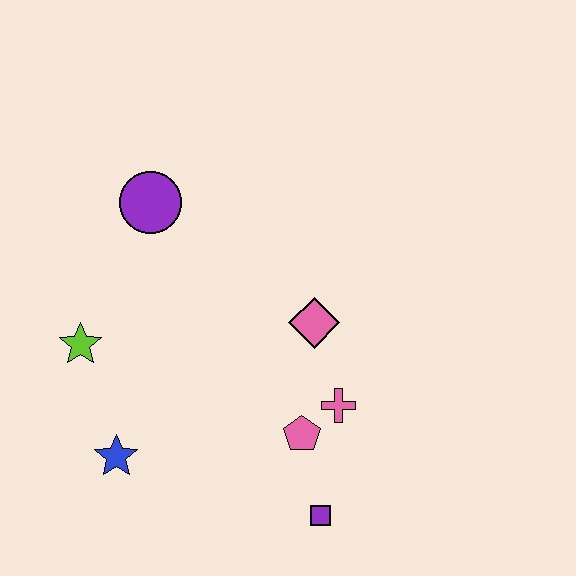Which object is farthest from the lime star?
The purple square is farthest from the lime star.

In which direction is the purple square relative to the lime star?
The purple square is to the right of the lime star.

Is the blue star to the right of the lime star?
Yes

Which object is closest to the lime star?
The blue star is closest to the lime star.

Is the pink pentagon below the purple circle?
Yes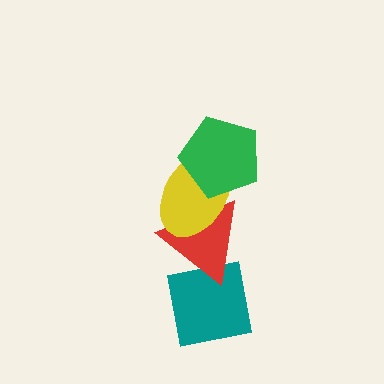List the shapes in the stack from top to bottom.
From top to bottom: the green pentagon, the yellow ellipse, the red triangle, the teal square.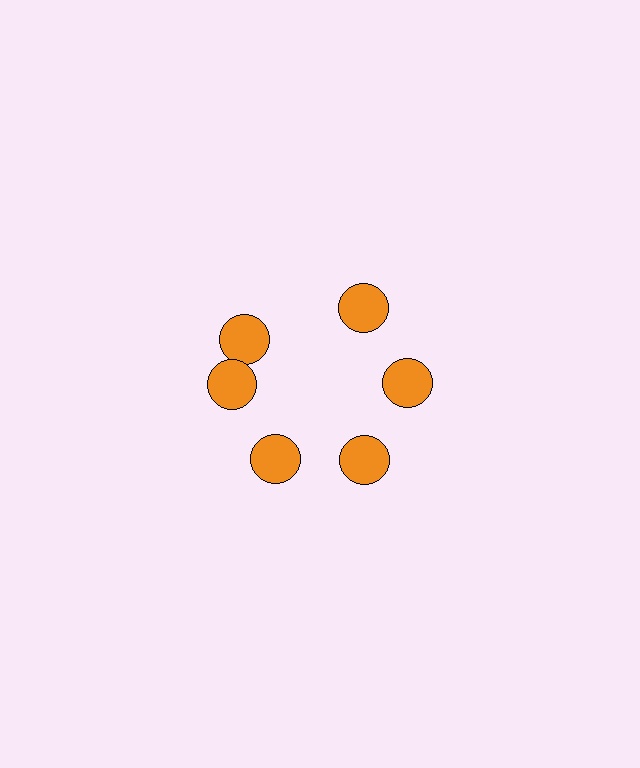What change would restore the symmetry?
The symmetry would be restored by rotating it back into even spacing with its neighbors so that all 6 circles sit at equal angles and equal distance from the center.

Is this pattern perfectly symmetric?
No. The 6 orange circles are arranged in a ring, but one element near the 11 o'clock position is rotated out of alignment along the ring, breaking the 6-fold rotational symmetry.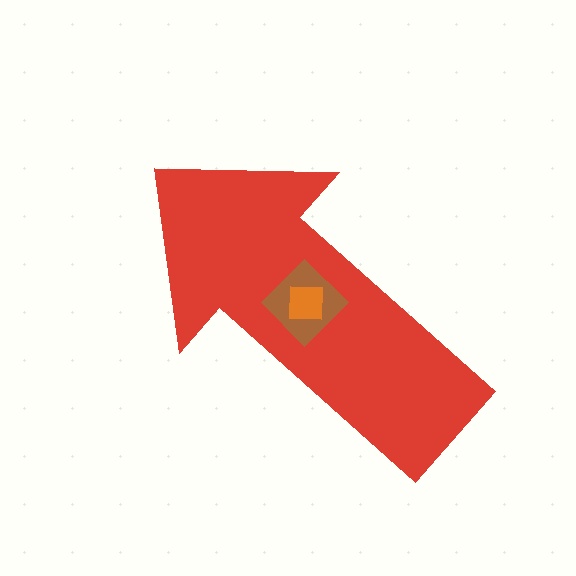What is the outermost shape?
The red arrow.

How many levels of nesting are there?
3.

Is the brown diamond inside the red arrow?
Yes.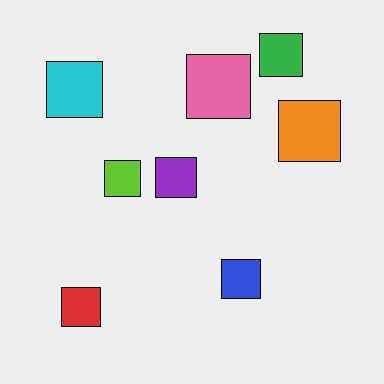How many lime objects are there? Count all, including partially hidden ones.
There is 1 lime object.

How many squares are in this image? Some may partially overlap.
There are 8 squares.